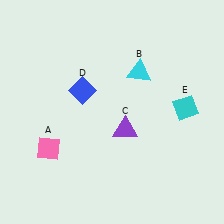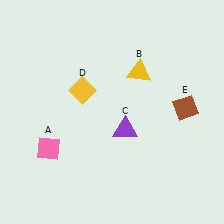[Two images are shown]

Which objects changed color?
B changed from cyan to yellow. D changed from blue to yellow. E changed from cyan to brown.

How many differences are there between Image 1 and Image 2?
There are 3 differences between the two images.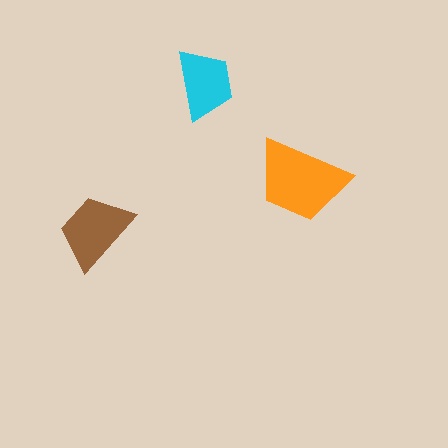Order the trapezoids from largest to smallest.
the orange one, the brown one, the cyan one.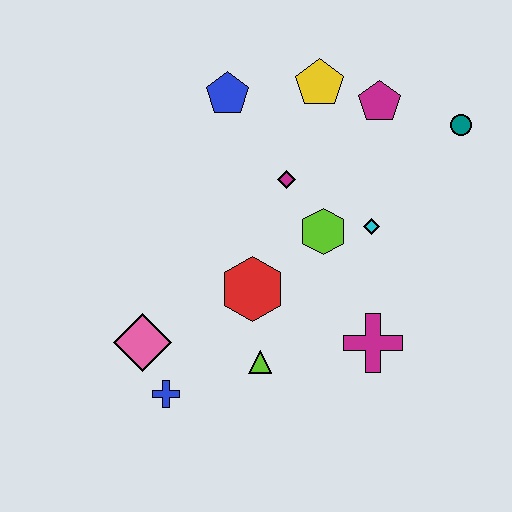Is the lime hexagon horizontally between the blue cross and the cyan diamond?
Yes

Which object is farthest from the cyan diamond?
The blue cross is farthest from the cyan diamond.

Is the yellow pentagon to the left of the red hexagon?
No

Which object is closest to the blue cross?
The pink diamond is closest to the blue cross.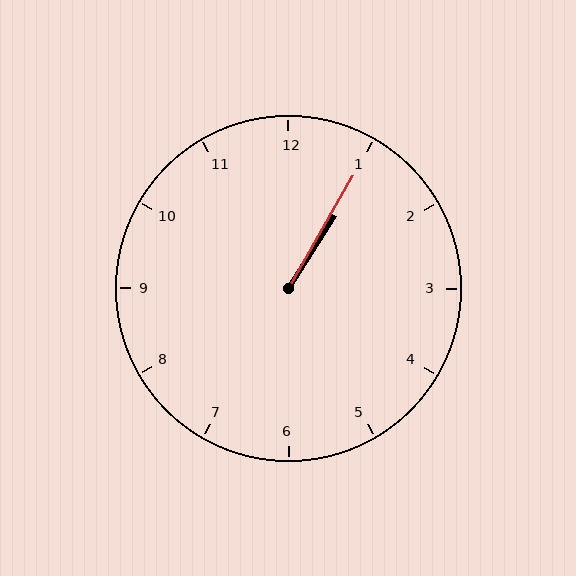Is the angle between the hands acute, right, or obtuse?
It is acute.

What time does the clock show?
1:05.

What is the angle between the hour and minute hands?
Approximately 2 degrees.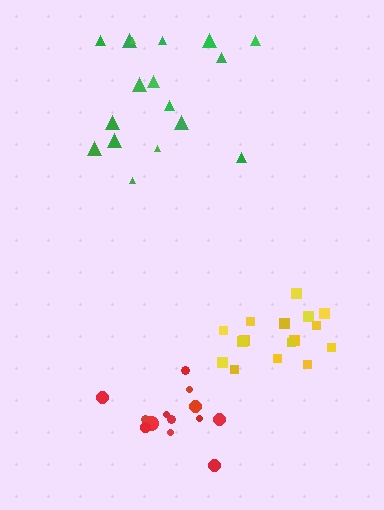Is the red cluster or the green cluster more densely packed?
Red.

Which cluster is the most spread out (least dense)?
Green.